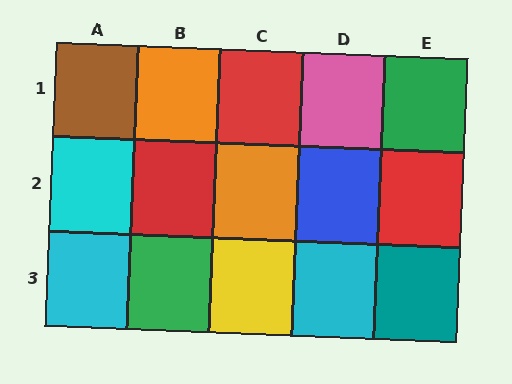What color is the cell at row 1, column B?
Orange.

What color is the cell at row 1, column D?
Pink.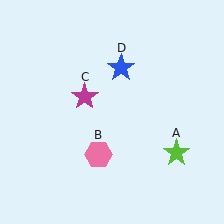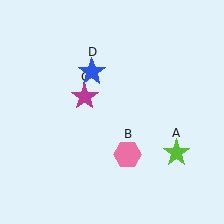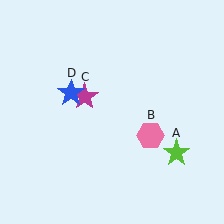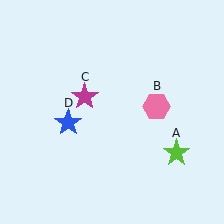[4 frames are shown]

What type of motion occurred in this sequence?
The pink hexagon (object B), blue star (object D) rotated counterclockwise around the center of the scene.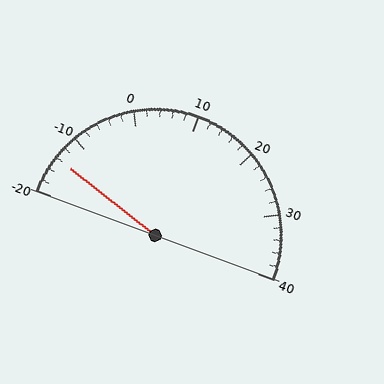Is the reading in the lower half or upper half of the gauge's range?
The reading is in the lower half of the range (-20 to 40).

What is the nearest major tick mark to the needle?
The nearest major tick mark is -10.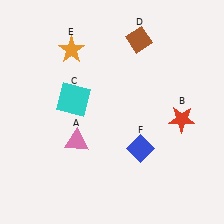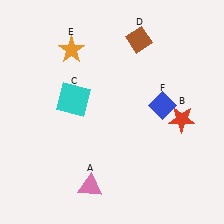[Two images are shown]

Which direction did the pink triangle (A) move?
The pink triangle (A) moved down.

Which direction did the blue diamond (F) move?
The blue diamond (F) moved up.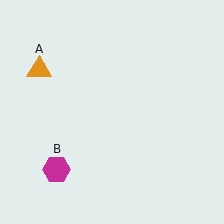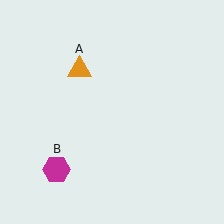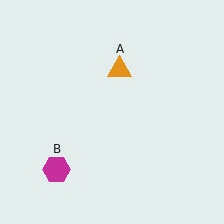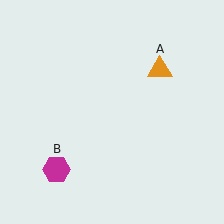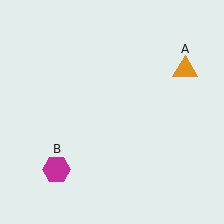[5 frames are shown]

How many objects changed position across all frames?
1 object changed position: orange triangle (object A).